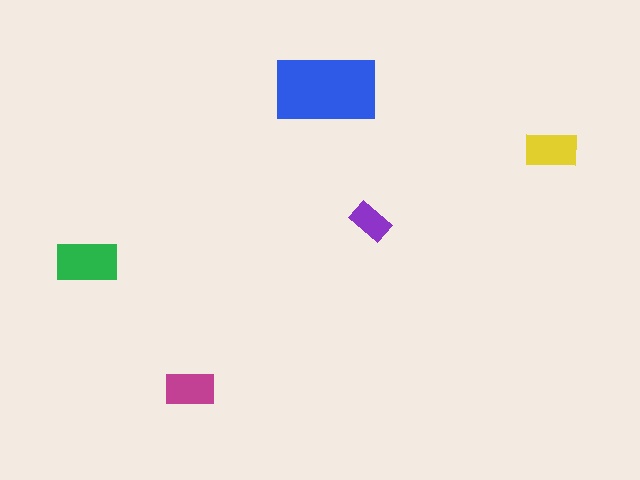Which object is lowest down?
The magenta rectangle is bottommost.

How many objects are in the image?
There are 5 objects in the image.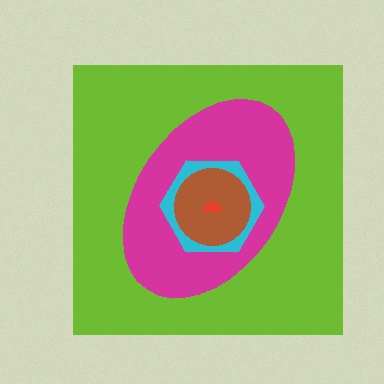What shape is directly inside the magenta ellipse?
The cyan hexagon.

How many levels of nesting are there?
5.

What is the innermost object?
The red semicircle.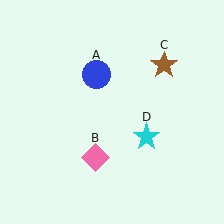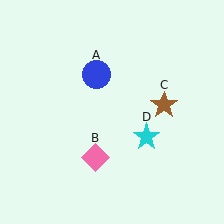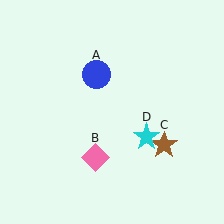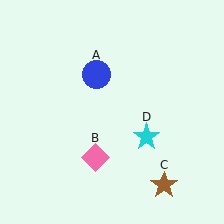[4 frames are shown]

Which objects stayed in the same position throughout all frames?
Blue circle (object A) and pink diamond (object B) and cyan star (object D) remained stationary.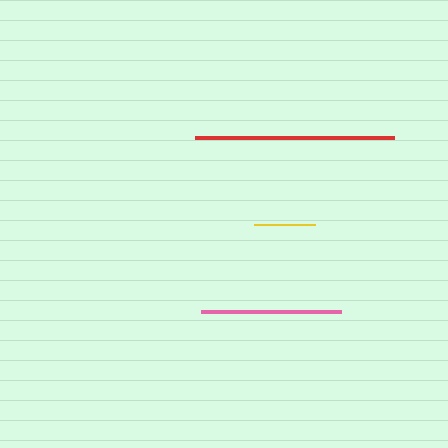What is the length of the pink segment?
The pink segment is approximately 139 pixels long.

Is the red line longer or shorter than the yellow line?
The red line is longer than the yellow line.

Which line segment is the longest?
The red line is the longest at approximately 199 pixels.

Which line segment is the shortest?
The yellow line is the shortest at approximately 61 pixels.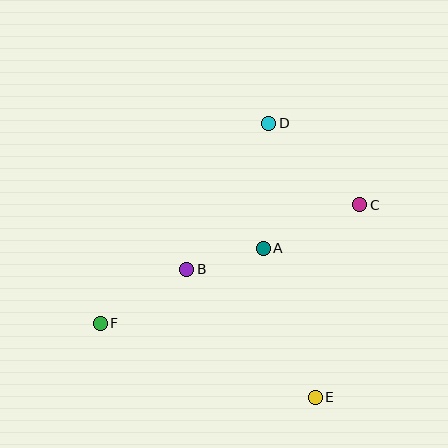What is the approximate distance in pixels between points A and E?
The distance between A and E is approximately 158 pixels.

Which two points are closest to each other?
Points A and B are closest to each other.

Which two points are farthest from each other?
Points C and F are farthest from each other.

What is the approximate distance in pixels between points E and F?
The distance between E and F is approximately 227 pixels.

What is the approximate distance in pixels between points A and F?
The distance between A and F is approximately 179 pixels.